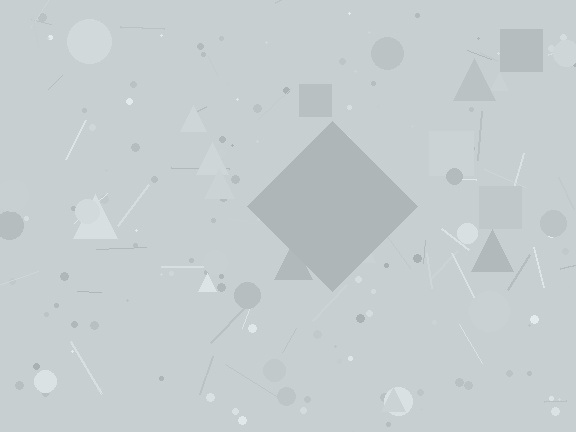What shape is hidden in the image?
A diamond is hidden in the image.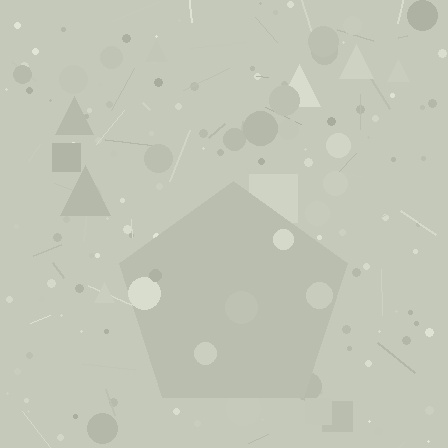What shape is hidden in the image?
A pentagon is hidden in the image.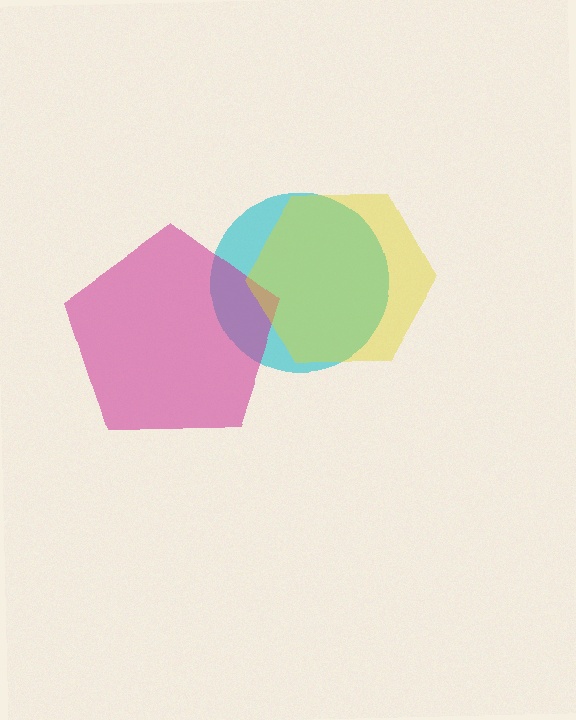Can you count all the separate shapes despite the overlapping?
Yes, there are 3 separate shapes.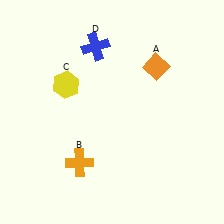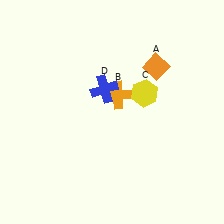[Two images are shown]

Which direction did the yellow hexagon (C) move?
The yellow hexagon (C) moved right.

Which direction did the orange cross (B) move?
The orange cross (B) moved up.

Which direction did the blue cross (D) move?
The blue cross (D) moved down.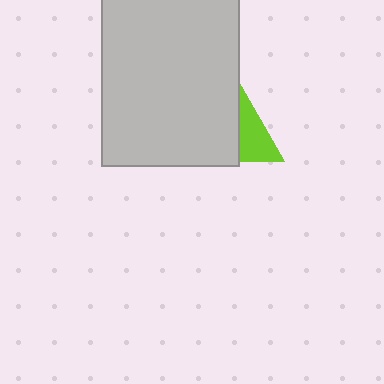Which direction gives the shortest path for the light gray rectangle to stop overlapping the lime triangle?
Moving left gives the shortest separation.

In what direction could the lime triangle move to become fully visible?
The lime triangle could move right. That would shift it out from behind the light gray rectangle entirely.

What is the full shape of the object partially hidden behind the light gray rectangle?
The partially hidden object is a lime triangle.